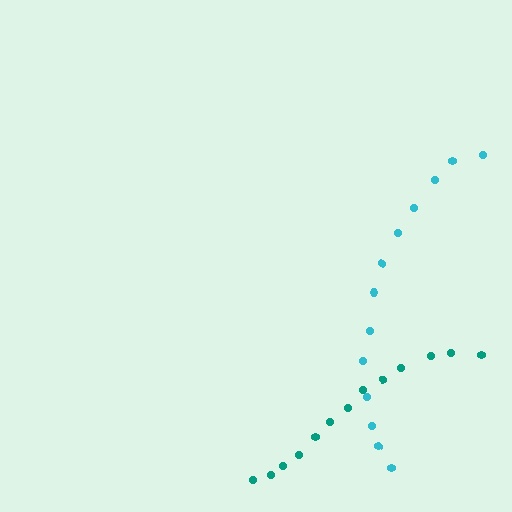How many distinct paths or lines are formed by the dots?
There are 2 distinct paths.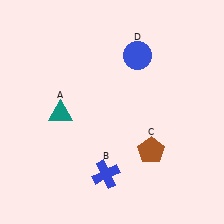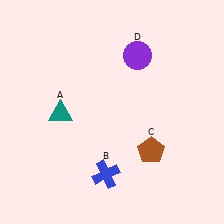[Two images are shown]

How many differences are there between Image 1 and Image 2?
There is 1 difference between the two images.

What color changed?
The circle (D) changed from blue in Image 1 to purple in Image 2.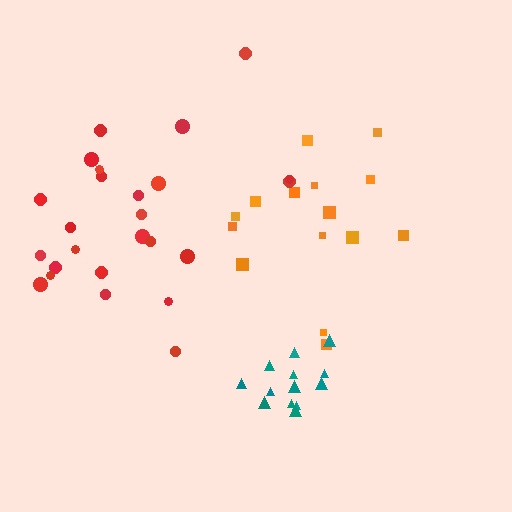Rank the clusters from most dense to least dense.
teal, red, orange.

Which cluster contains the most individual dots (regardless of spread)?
Red (26).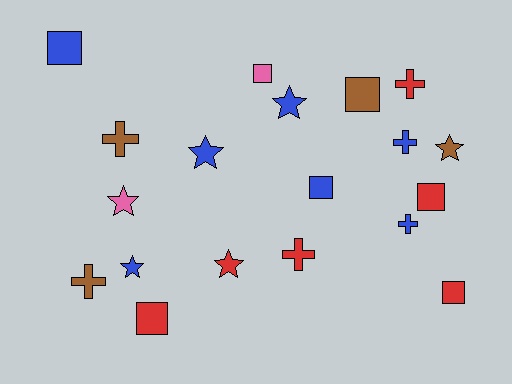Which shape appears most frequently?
Square, with 7 objects.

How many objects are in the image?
There are 19 objects.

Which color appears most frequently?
Blue, with 7 objects.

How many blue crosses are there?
There are 2 blue crosses.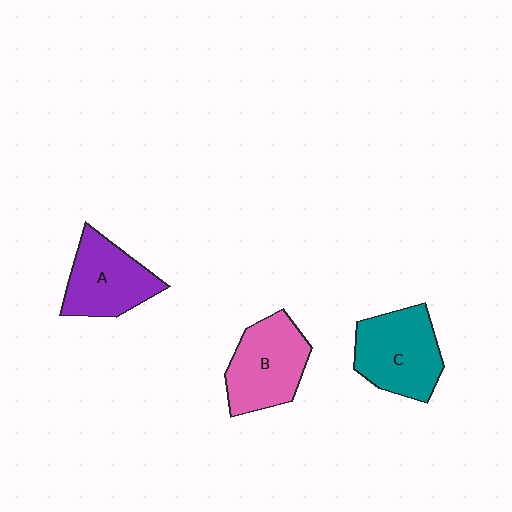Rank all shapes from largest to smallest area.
From largest to smallest: C (teal), B (pink), A (purple).